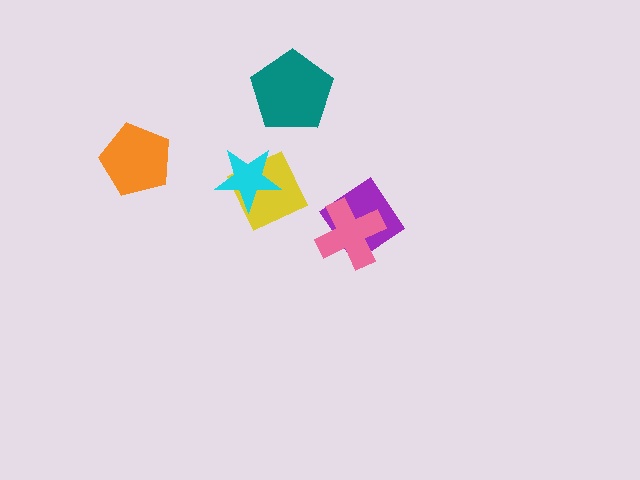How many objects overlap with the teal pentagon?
0 objects overlap with the teal pentagon.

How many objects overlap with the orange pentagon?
0 objects overlap with the orange pentagon.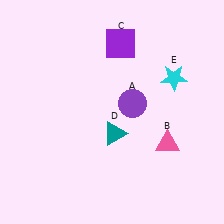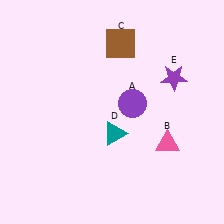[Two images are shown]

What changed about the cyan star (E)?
In Image 1, E is cyan. In Image 2, it changed to purple.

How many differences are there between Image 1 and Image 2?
There are 2 differences between the two images.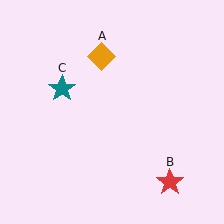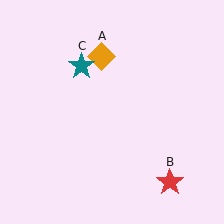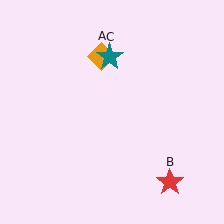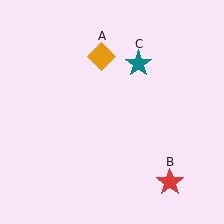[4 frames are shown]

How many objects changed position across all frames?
1 object changed position: teal star (object C).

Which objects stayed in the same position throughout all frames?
Orange diamond (object A) and red star (object B) remained stationary.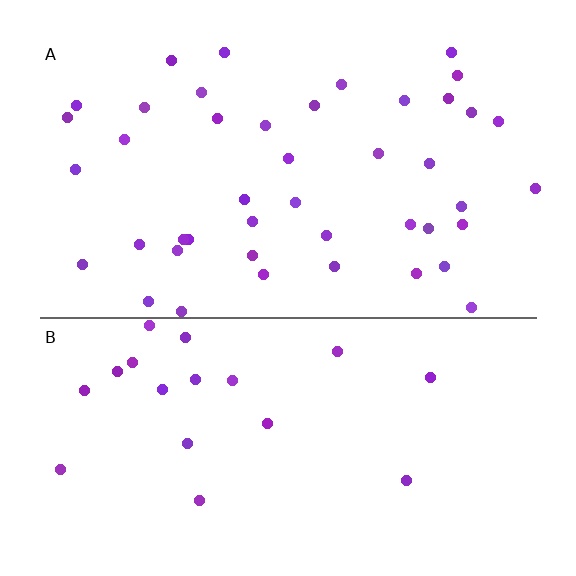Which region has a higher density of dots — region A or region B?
A (the top).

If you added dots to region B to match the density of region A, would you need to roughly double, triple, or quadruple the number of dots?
Approximately double.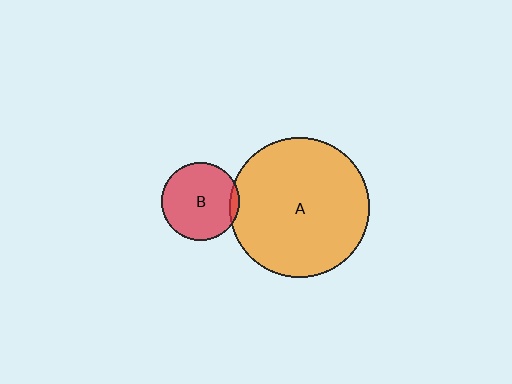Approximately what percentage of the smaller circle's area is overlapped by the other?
Approximately 5%.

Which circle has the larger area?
Circle A (orange).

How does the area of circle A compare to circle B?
Approximately 3.3 times.